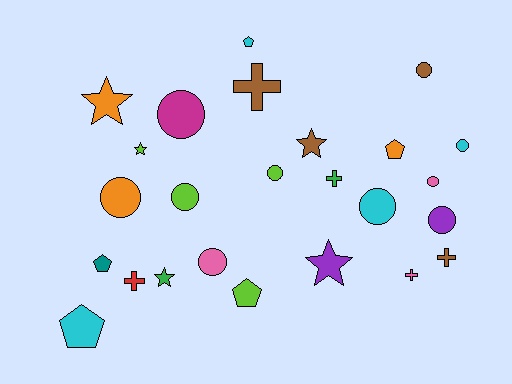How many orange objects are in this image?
There are 3 orange objects.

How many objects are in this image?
There are 25 objects.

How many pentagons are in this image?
There are 5 pentagons.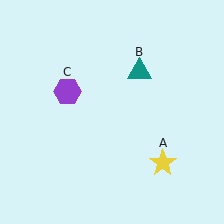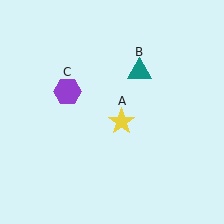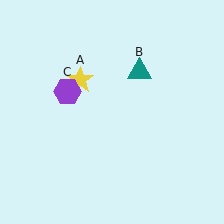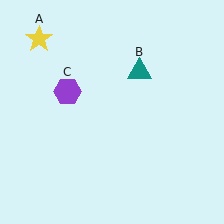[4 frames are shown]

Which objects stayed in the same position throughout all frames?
Teal triangle (object B) and purple hexagon (object C) remained stationary.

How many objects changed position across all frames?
1 object changed position: yellow star (object A).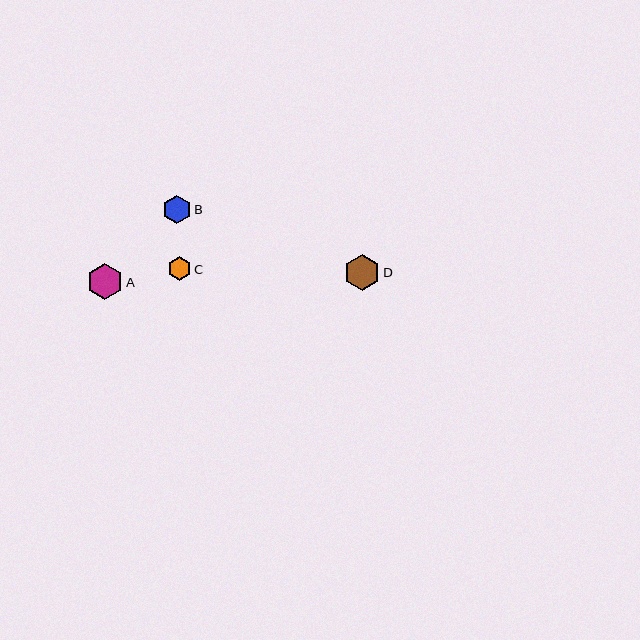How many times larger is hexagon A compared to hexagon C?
Hexagon A is approximately 1.5 times the size of hexagon C.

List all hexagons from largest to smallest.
From largest to smallest: D, A, B, C.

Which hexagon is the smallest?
Hexagon C is the smallest with a size of approximately 23 pixels.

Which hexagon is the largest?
Hexagon D is the largest with a size of approximately 36 pixels.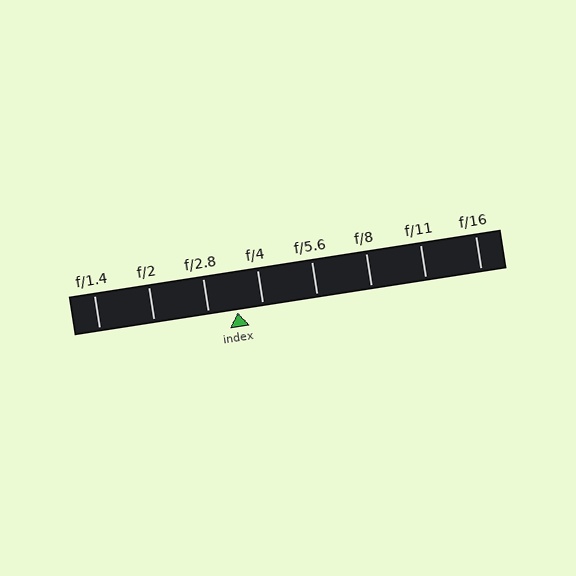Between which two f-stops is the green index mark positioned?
The index mark is between f/2.8 and f/4.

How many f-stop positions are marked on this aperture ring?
There are 8 f-stop positions marked.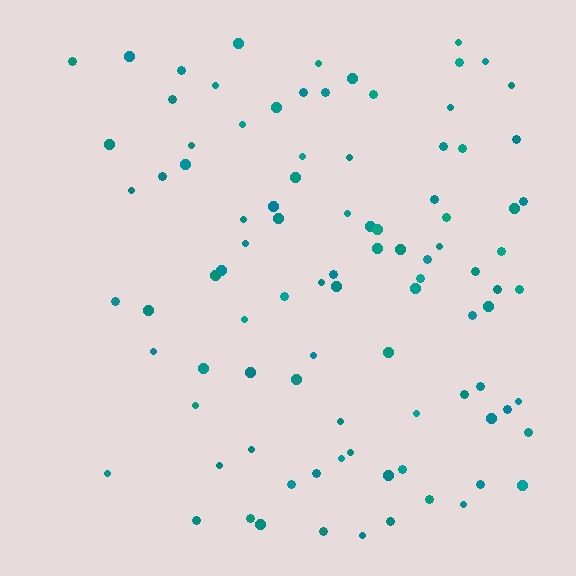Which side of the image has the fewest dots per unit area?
The left.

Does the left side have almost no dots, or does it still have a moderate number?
Still a moderate number, just noticeably fewer than the right.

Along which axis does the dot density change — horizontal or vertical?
Horizontal.